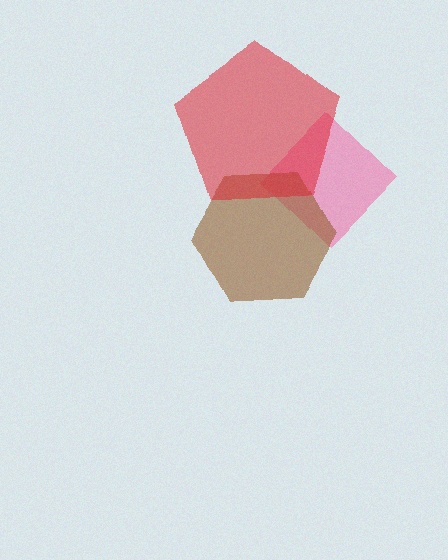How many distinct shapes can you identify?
There are 3 distinct shapes: a pink diamond, a brown hexagon, a red pentagon.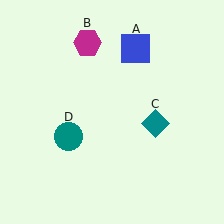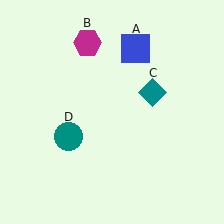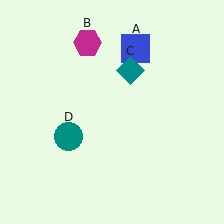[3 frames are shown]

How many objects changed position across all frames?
1 object changed position: teal diamond (object C).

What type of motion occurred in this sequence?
The teal diamond (object C) rotated counterclockwise around the center of the scene.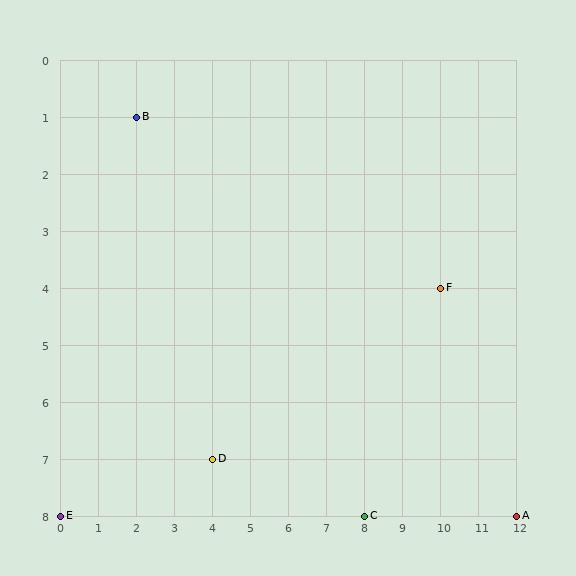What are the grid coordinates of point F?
Point F is at grid coordinates (10, 4).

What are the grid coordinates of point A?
Point A is at grid coordinates (12, 8).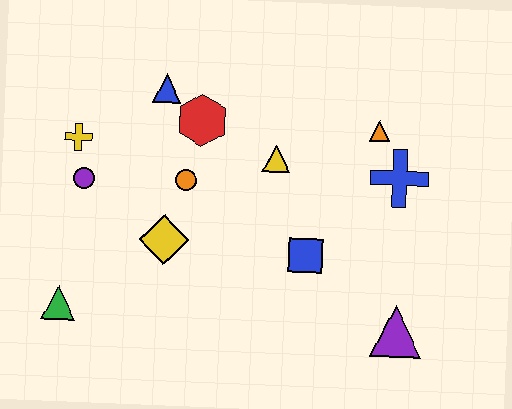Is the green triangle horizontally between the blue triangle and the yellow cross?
No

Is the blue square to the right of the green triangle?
Yes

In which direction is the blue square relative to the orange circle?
The blue square is to the right of the orange circle.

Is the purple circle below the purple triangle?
No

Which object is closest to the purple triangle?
The blue square is closest to the purple triangle.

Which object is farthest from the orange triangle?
The green triangle is farthest from the orange triangle.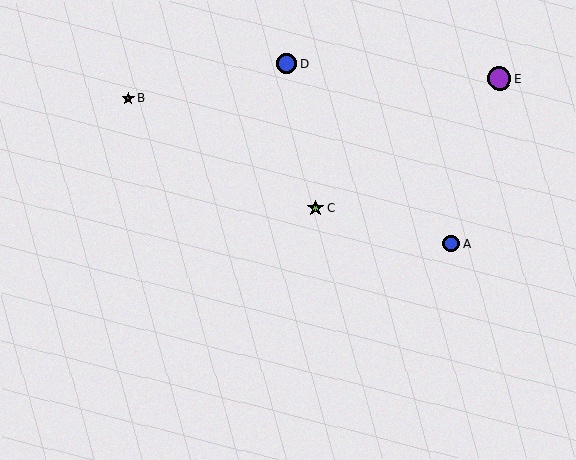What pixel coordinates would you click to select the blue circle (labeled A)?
Click at (451, 244) to select the blue circle A.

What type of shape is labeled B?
Shape B is a brown star.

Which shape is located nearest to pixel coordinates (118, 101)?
The brown star (labeled B) at (128, 98) is nearest to that location.